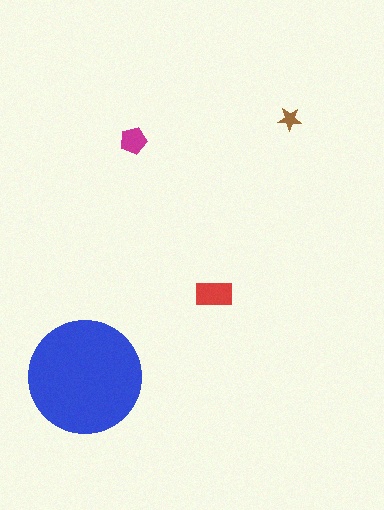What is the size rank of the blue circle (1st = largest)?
1st.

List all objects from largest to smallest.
The blue circle, the red rectangle, the magenta pentagon, the brown star.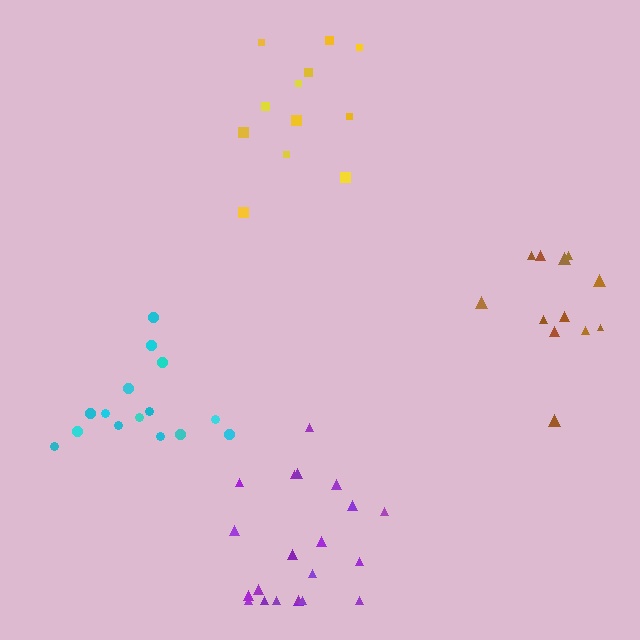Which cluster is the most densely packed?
Brown.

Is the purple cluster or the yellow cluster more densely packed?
Purple.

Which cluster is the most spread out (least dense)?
Yellow.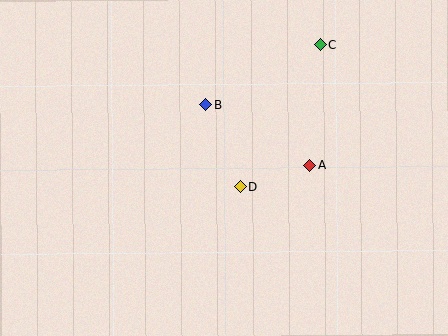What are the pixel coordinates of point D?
Point D is at (241, 187).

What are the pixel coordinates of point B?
Point B is at (206, 105).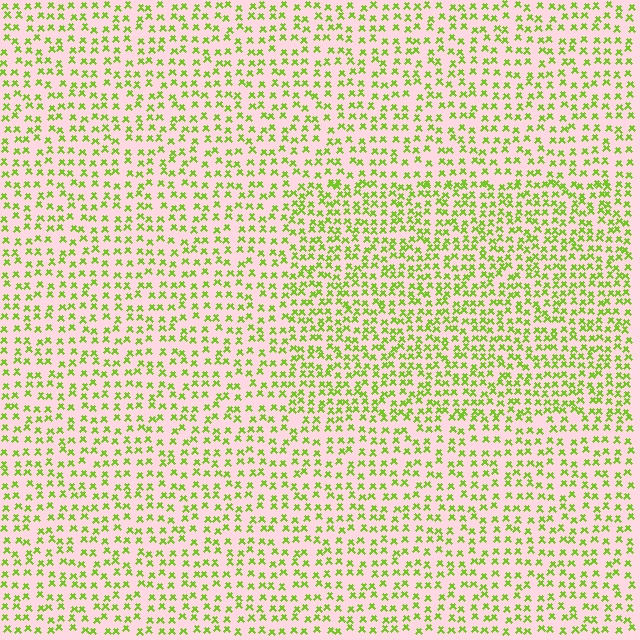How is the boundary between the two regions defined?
The boundary is defined by a change in element density (approximately 1.5x ratio). All elements are the same color, size, and shape.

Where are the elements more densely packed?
The elements are more densely packed inside the rectangle boundary.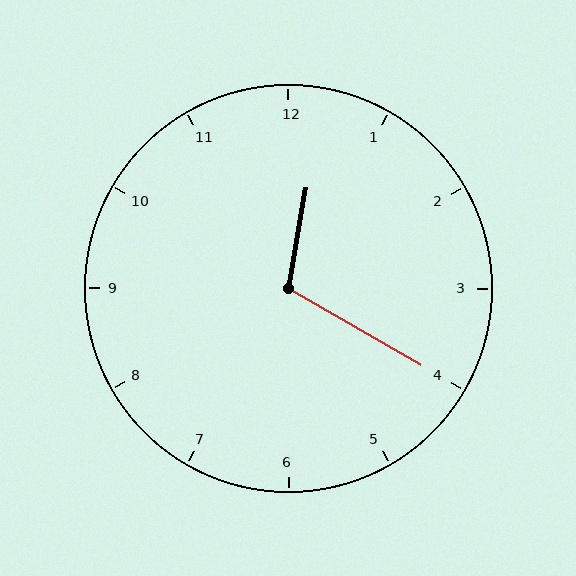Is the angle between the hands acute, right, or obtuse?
It is obtuse.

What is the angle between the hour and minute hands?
Approximately 110 degrees.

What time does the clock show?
12:20.